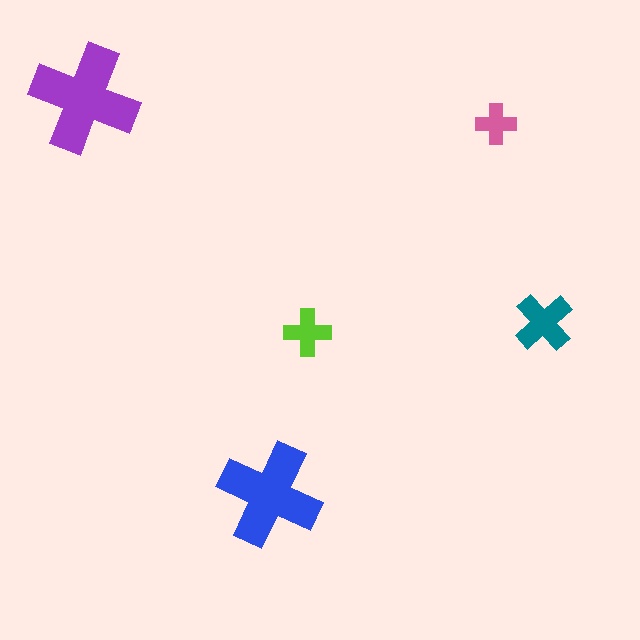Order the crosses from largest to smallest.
the purple one, the blue one, the teal one, the lime one, the pink one.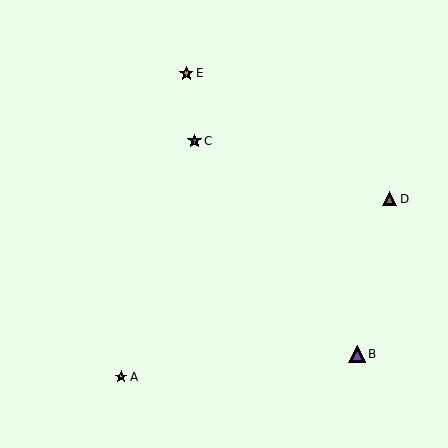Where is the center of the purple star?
The center of the purple star is at (195, 141).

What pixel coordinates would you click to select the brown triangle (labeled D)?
Click at (390, 199) to select the brown triangle D.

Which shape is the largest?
The purple triangle (labeled B) is the largest.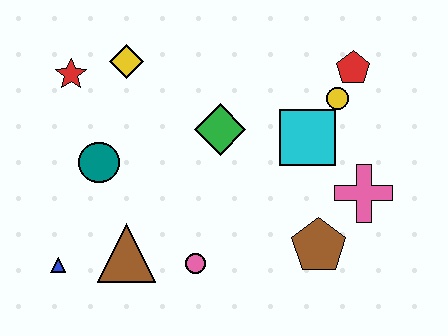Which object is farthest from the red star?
The pink cross is farthest from the red star.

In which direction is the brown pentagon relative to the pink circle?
The brown pentagon is to the right of the pink circle.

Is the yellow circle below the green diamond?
No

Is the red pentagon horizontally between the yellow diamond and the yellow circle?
No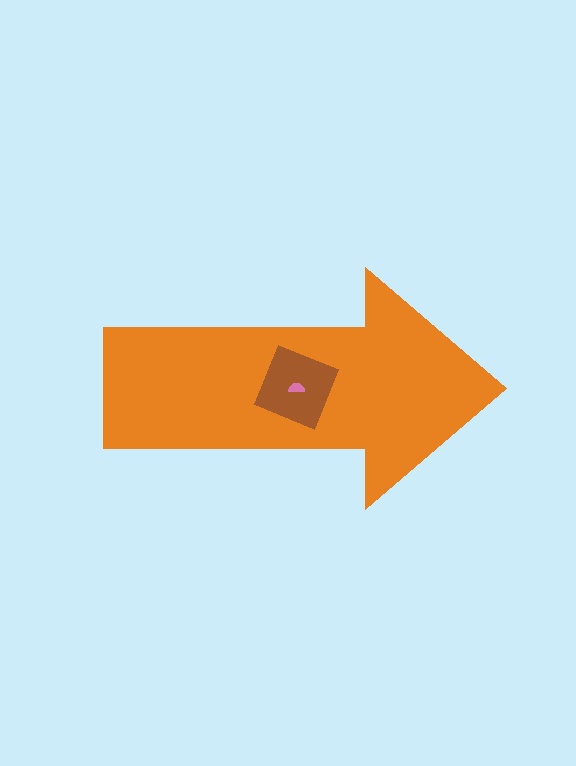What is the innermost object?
The pink semicircle.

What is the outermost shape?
The orange arrow.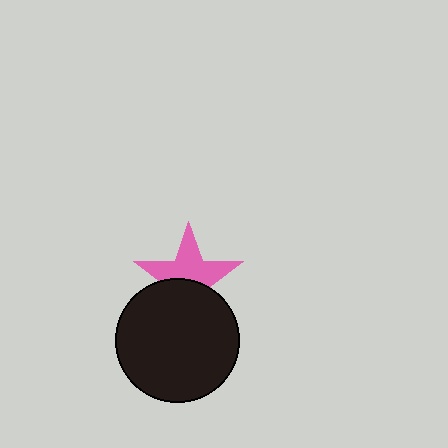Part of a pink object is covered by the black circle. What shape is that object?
It is a star.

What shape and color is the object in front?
The object in front is a black circle.